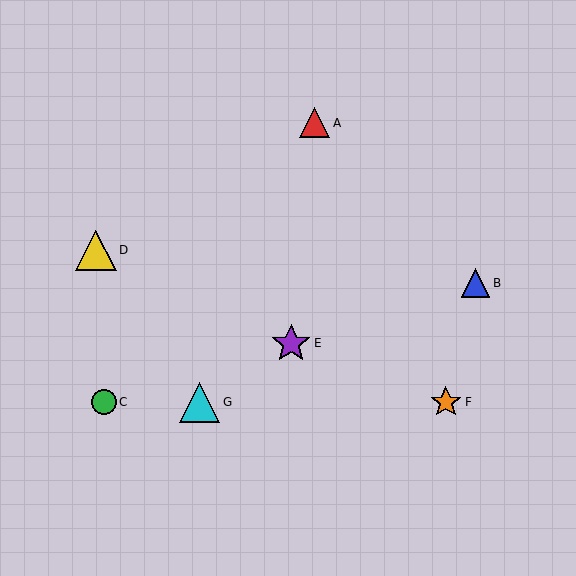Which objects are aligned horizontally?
Objects C, F, G are aligned horizontally.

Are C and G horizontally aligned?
Yes, both are at y≈402.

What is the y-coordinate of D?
Object D is at y≈250.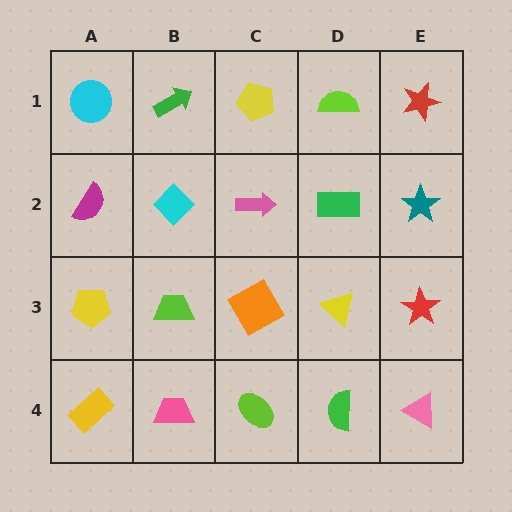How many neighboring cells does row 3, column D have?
4.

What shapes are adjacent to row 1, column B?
A cyan diamond (row 2, column B), a cyan circle (row 1, column A), a yellow pentagon (row 1, column C).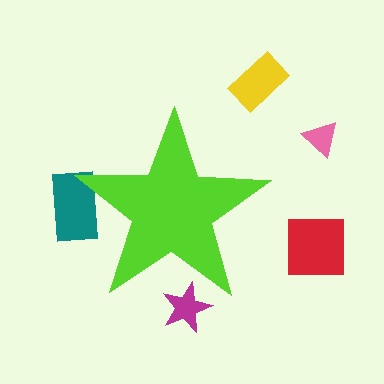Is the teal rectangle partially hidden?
Yes, the teal rectangle is partially hidden behind the lime star.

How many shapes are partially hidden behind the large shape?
2 shapes are partially hidden.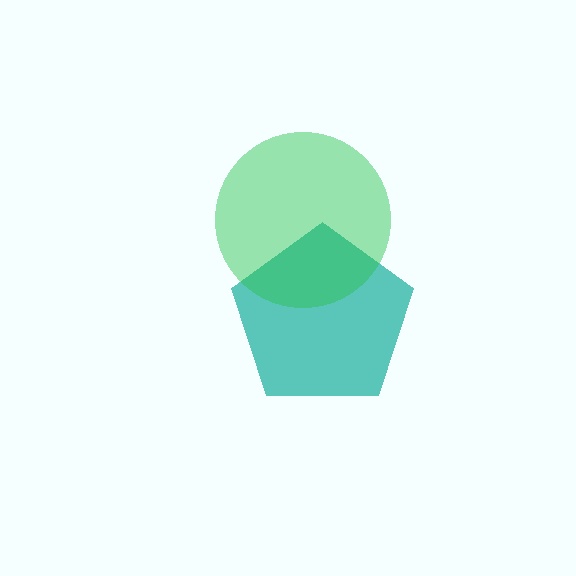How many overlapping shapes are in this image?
There are 2 overlapping shapes in the image.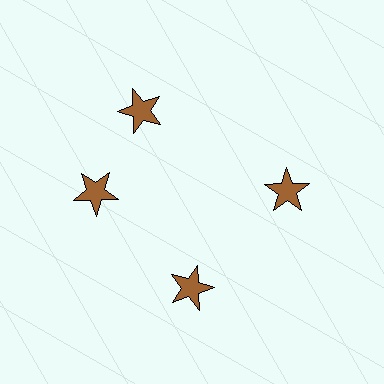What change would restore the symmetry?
The symmetry would be restored by rotating it back into even spacing with its neighbors so that all 4 stars sit at equal angles and equal distance from the center.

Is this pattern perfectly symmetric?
No. The 4 brown stars are arranged in a ring, but one element near the 12 o'clock position is rotated out of alignment along the ring, breaking the 4-fold rotational symmetry.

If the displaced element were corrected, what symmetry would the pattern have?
It would have 4-fold rotational symmetry — the pattern would map onto itself every 90 degrees.